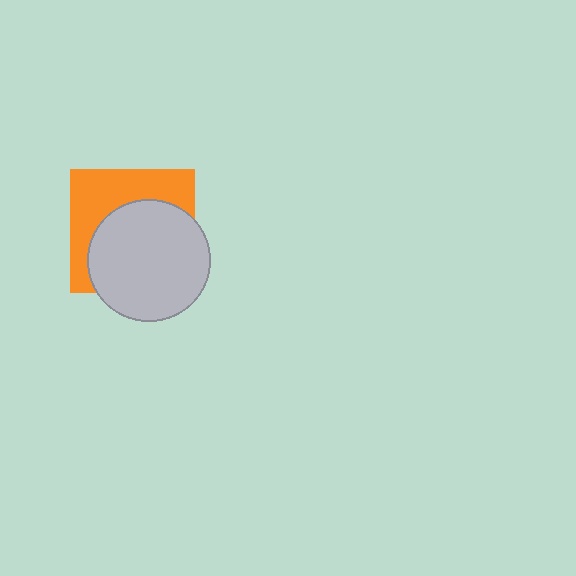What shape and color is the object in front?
The object in front is a light gray circle.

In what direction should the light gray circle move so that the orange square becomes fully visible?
The light gray circle should move toward the lower-right. That is the shortest direction to clear the overlap and leave the orange square fully visible.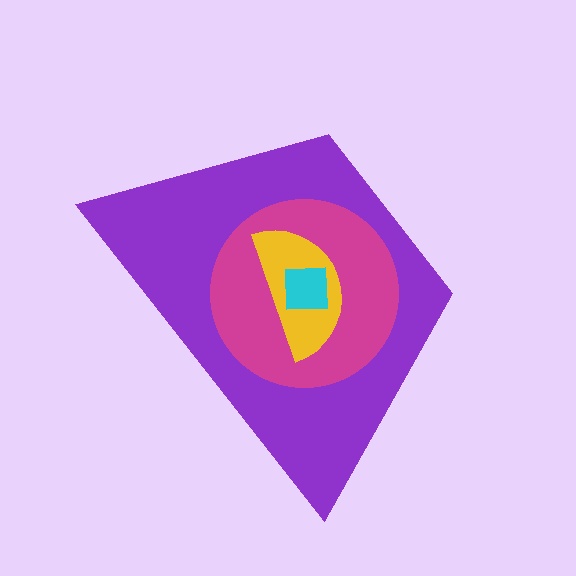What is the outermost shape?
The purple trapezoid.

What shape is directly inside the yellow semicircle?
The cyan square.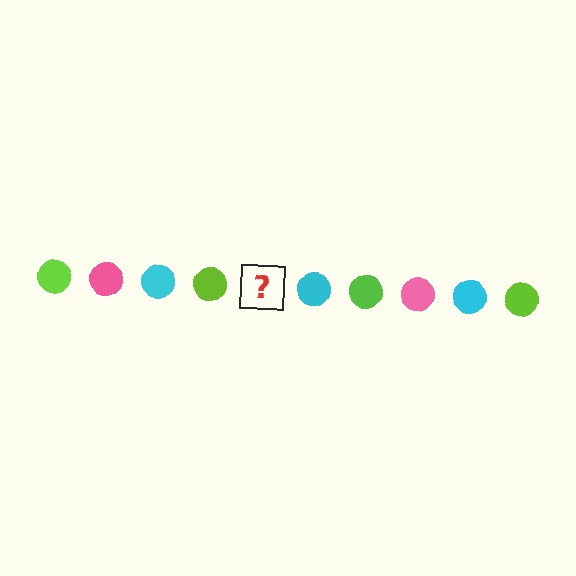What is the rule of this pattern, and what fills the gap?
The rule is that the pattern cycles through lime, pink, cyan circles. The gap should be filled with a pink circle.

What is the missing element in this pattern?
The missing element is a pink circle.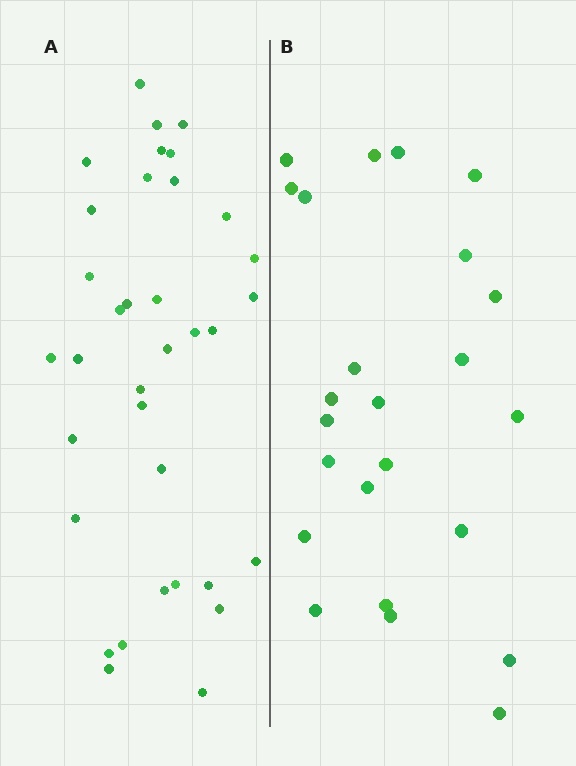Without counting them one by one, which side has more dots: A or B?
Region A (the left region) has more dots.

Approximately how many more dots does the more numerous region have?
Region A has roughly 12 or so more dots than region B.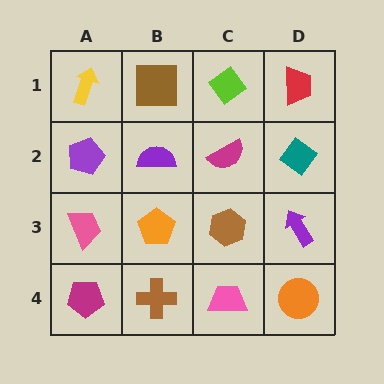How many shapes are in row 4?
4 shapes.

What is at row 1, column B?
A brown square.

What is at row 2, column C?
A magenta semicircle.